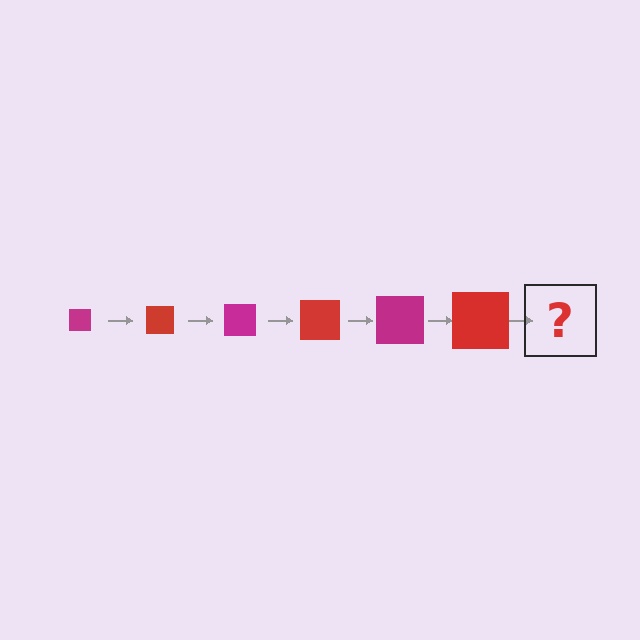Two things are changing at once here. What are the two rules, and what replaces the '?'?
The two rules are that the square grows larger each step and the color cycles through magenta and red. The '?' should be a magenta square, larger than the previous one.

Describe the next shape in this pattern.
It should be a magenta square, larger than the previous one.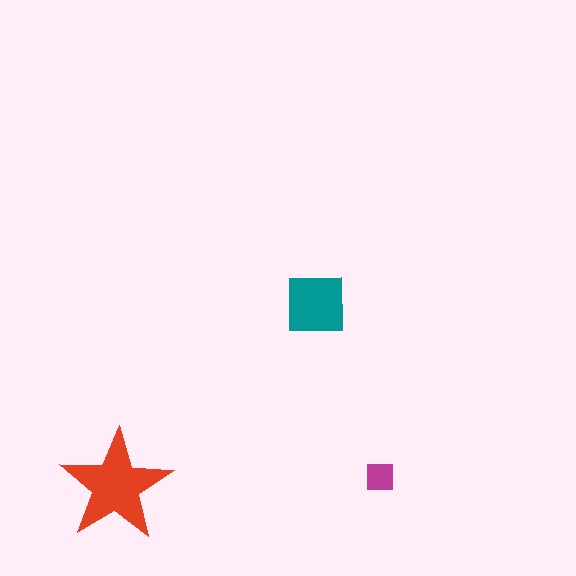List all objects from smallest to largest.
The magenta square, the teal square, the red star.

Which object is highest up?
The teal square is topmost.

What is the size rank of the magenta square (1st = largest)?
3rd.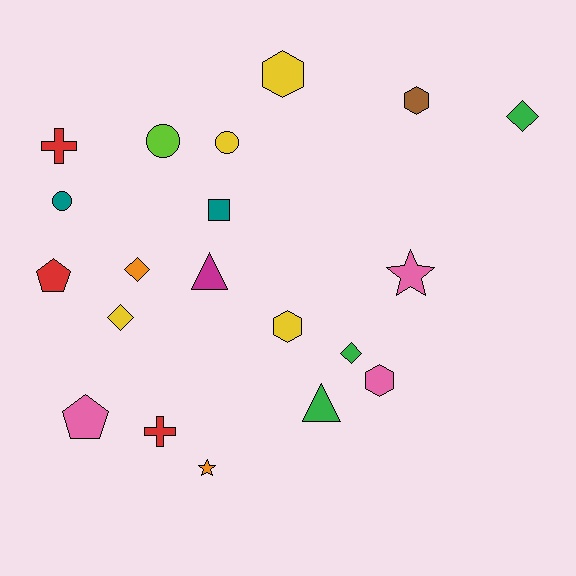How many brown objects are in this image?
There is 1 brown object.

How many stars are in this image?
There are 2 stars.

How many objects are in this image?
There are 20 objects.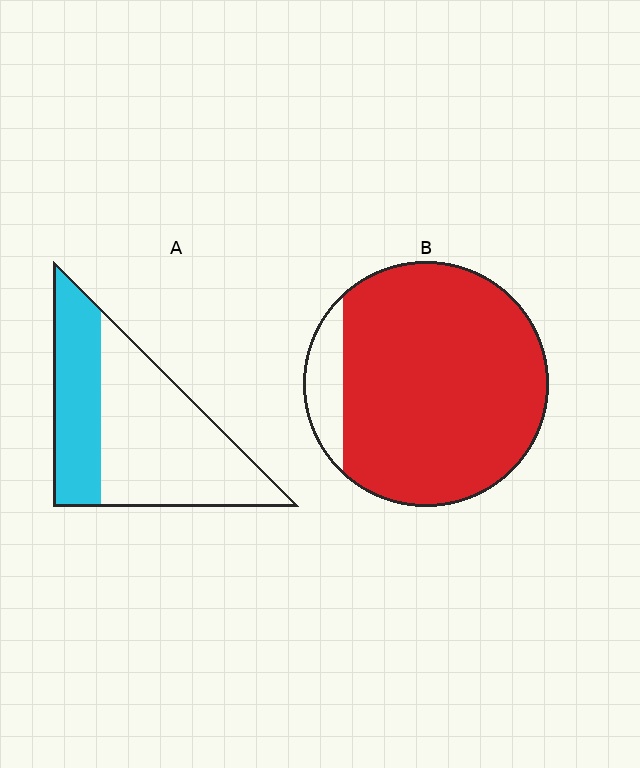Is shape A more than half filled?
No.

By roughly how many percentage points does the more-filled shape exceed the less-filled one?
By roughly 55 percentage points (B over A).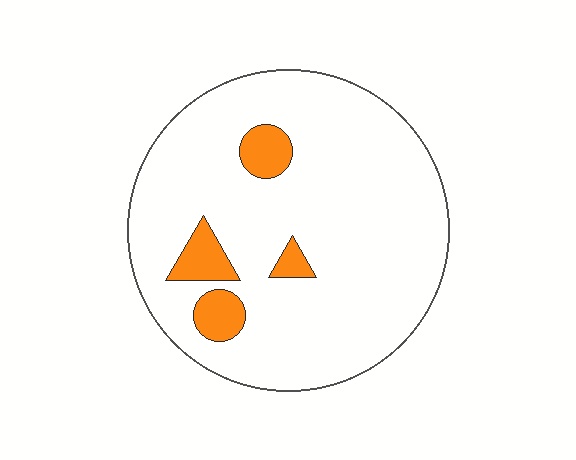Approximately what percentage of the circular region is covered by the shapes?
Approximately 10%.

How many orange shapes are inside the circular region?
4.